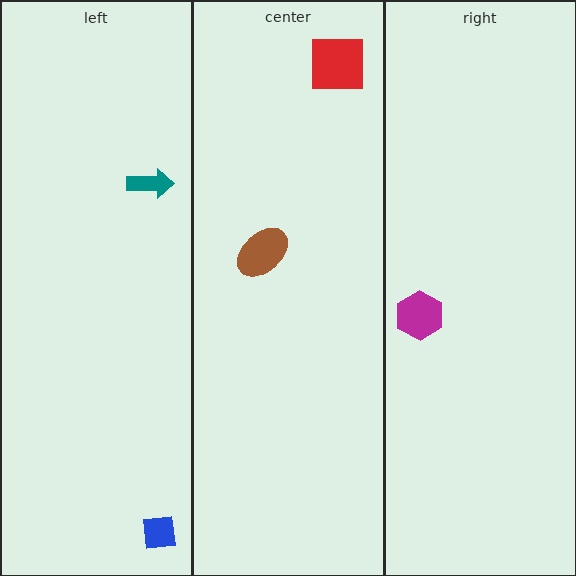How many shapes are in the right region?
1.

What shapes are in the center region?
The brown ellipse, the red square.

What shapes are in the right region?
The magenta hexagon.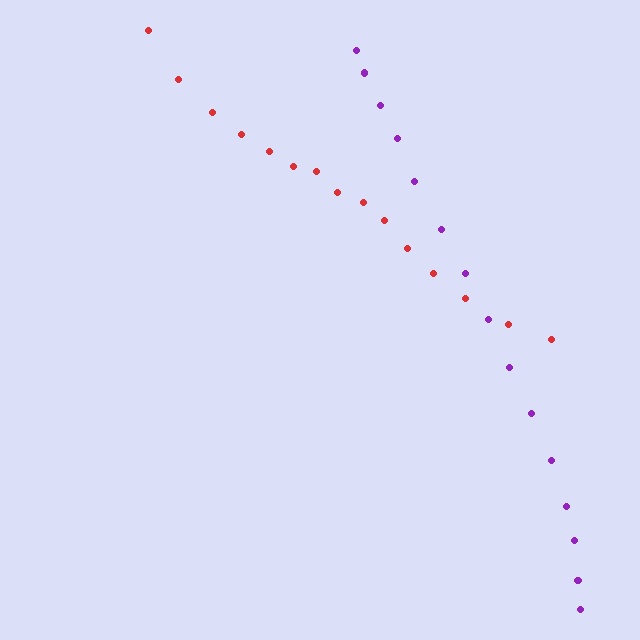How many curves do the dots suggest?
There are 2 distinct paths.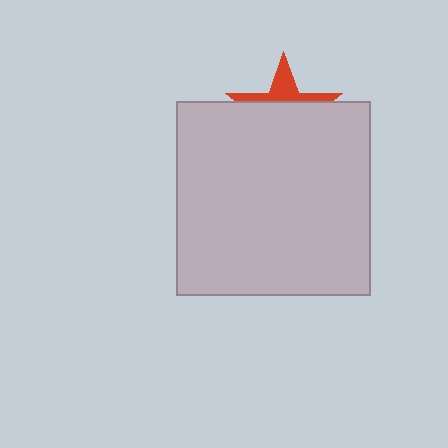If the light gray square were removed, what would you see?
You would see the complete red star.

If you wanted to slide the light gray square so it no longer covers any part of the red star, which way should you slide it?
Slide it down — that is the most direct way to separate the two shapes.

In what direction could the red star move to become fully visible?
The red star could move up. That would shift it out from behind the light gray square entirely.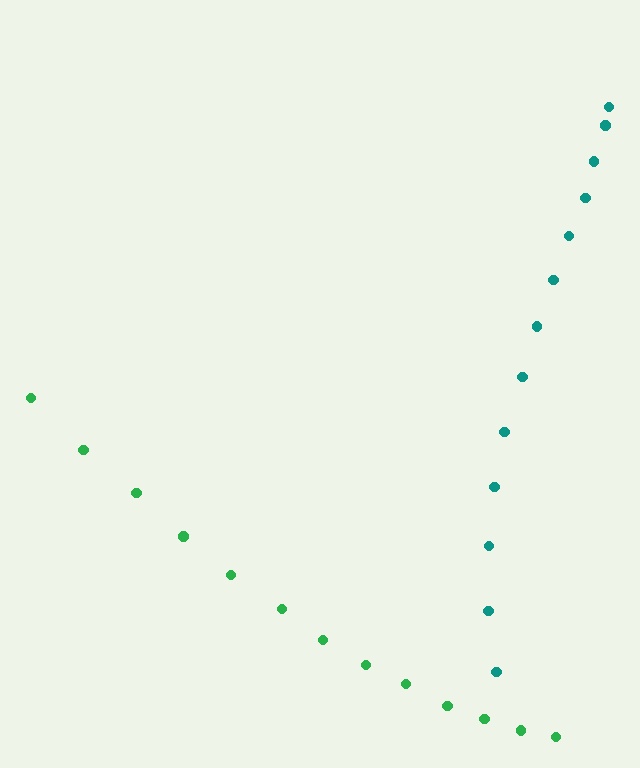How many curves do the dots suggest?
There are 2 distinct paths.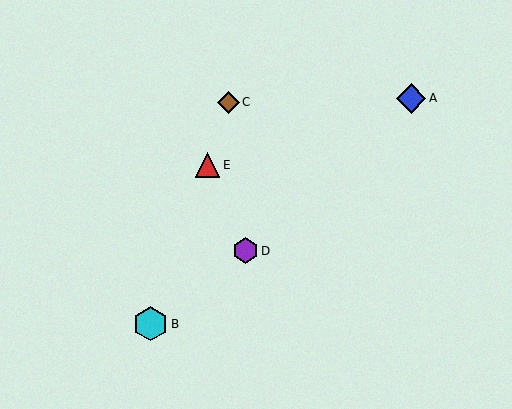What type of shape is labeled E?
Shape E is a red triangle.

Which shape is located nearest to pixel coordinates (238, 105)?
The brown diamond (labeled C) at (228, 102) is nearest to that location.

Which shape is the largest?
The cyan hexagon (labeled B) is the largest.